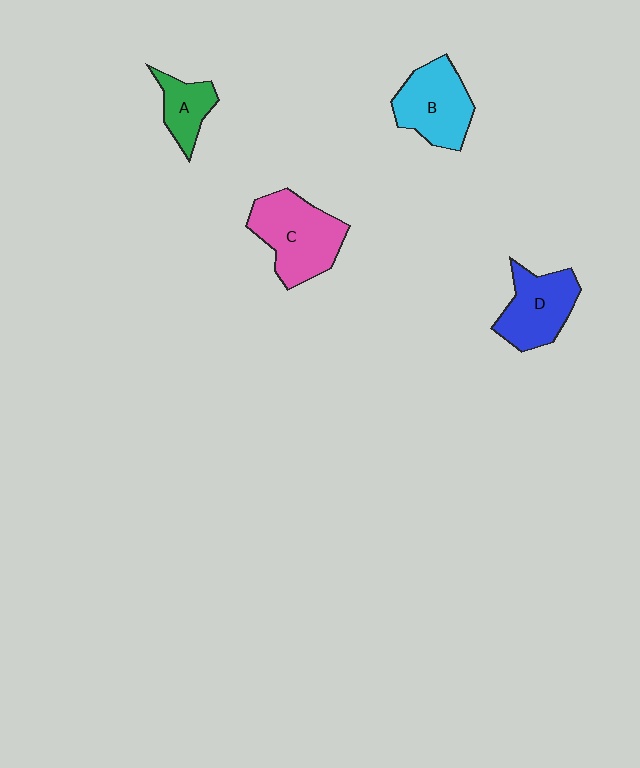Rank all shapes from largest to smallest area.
From largest to smallest: C (pink), B (cyan), D (blue), A (green).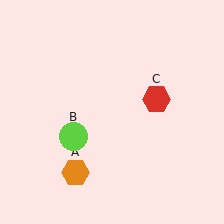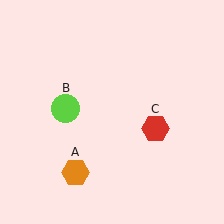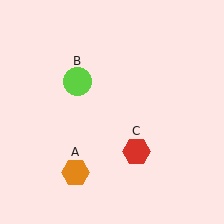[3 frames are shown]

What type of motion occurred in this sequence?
The lime circle (object B), red hexagon (object C) rotated clockwise around the center of the scene.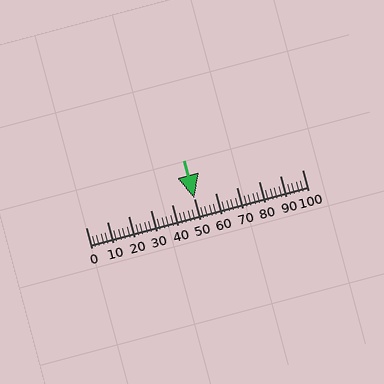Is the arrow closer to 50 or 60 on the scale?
The arrow is closer to 50.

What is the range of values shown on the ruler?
The ruler shows values from 0 to 100.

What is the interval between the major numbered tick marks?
The major tick marks are spaced 10 units apart.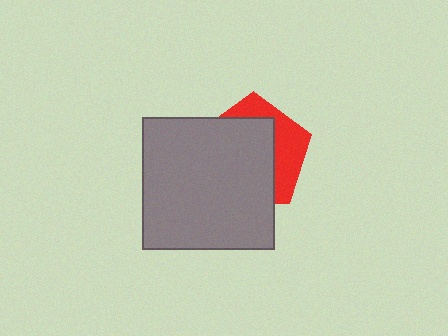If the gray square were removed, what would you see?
You would see the complete red pentagon.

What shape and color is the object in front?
The object in front is a gray square.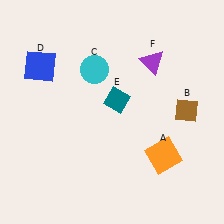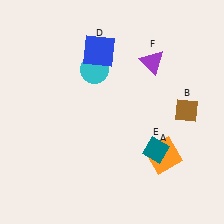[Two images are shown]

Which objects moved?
The objects that moved are: the blue square (D), the teal diamond (E).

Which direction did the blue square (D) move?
The blue square (D) moved right.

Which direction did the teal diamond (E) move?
The teal diamond (E) moved down.